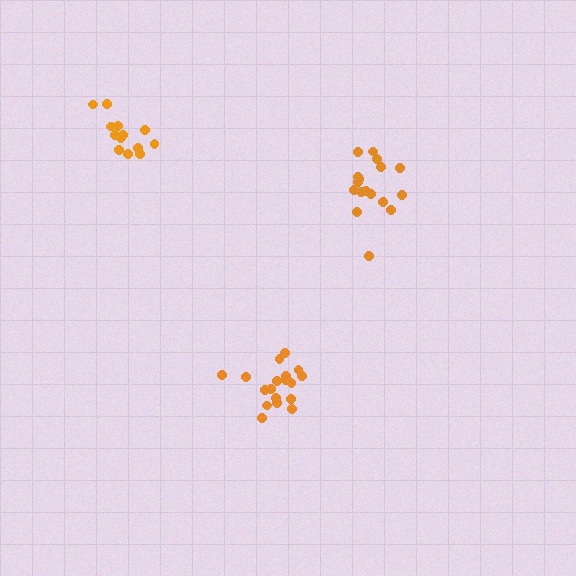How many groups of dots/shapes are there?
There are 3 groups.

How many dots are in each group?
Group 1: 17 dots, Group 2: 18 dots, Group 3: 13 dots (48 total).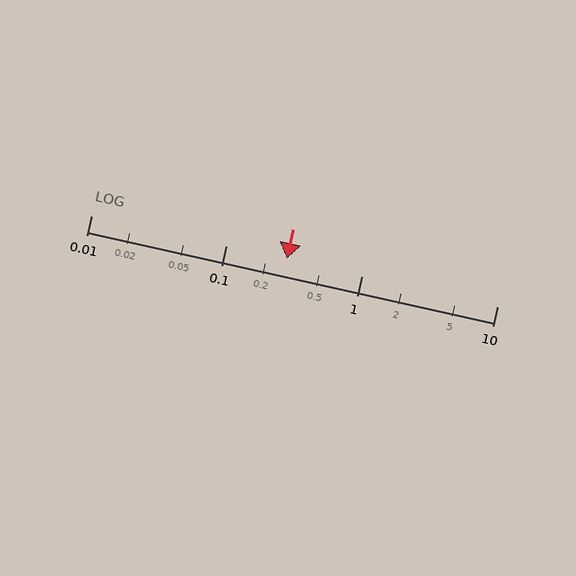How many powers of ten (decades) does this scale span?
The scale spans 3 decades, from 0.01 to 10.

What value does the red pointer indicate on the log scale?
The pointer indicates approximately 0.28.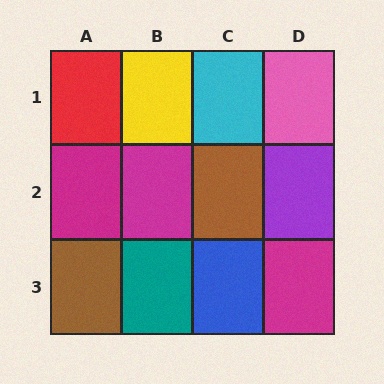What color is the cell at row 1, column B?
Yellow.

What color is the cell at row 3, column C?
Blue.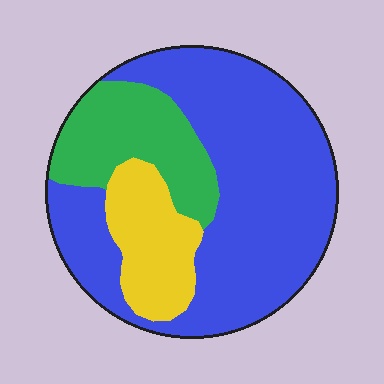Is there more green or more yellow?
Green.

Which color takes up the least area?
Yellow, at roughly 15%.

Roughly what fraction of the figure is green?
Green takes up less than a quarter of the figure.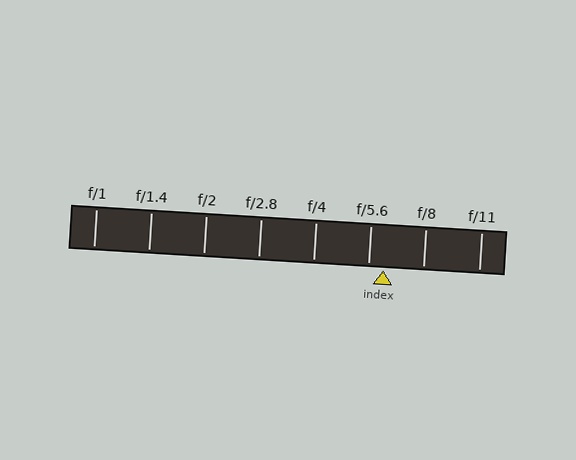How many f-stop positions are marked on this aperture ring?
There are 8 f-stop positions marked.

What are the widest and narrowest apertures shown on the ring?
The widest aperture shown is f/1 and the narrowest is f/11.